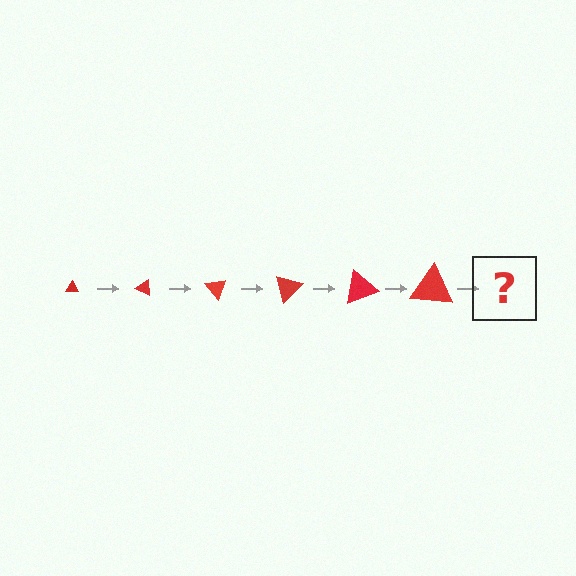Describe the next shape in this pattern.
It should be a triangle, larger than the previous one and rotated 150 degrees from the start.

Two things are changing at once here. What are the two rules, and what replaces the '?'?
The two rules are that the triangle grows larger each step and it rotates 25 degrees each step. The '?' should be a triangle, larger than the previous one and rotated 150 degrees from the start.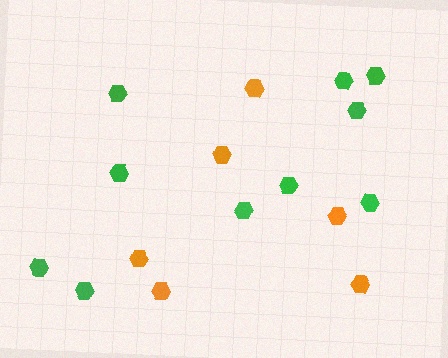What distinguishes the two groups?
There are 2 groups: one group of orange hexagons (6) and one group of green hexagons (10).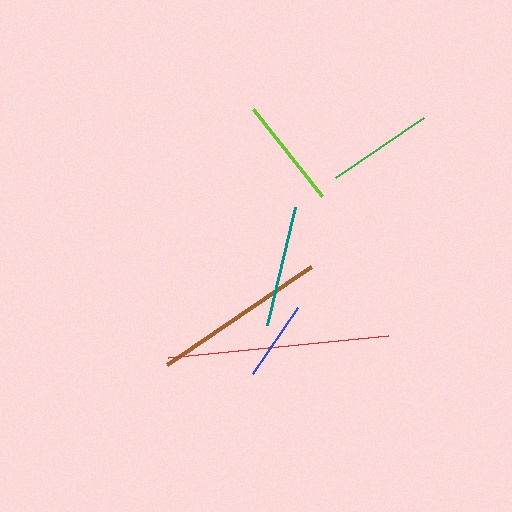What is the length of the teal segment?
The teal segment is approximately 121 pixels long.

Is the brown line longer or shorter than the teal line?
The brown line is longer than the teal line.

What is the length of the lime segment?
The lime segment is approximately 111 pixels long.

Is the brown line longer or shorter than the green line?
The brown line is longer than the green line.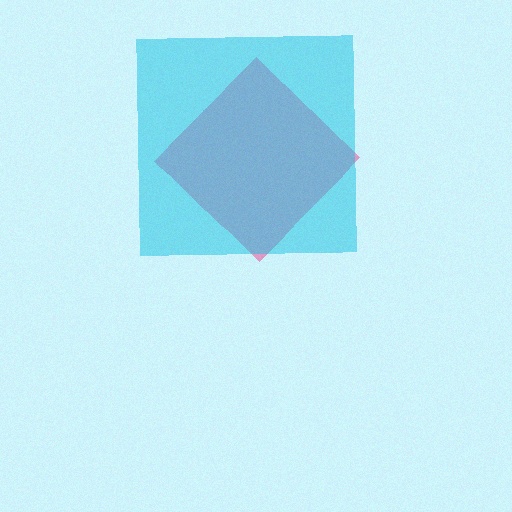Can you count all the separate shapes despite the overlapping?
Yes, there are 2 separate shapes.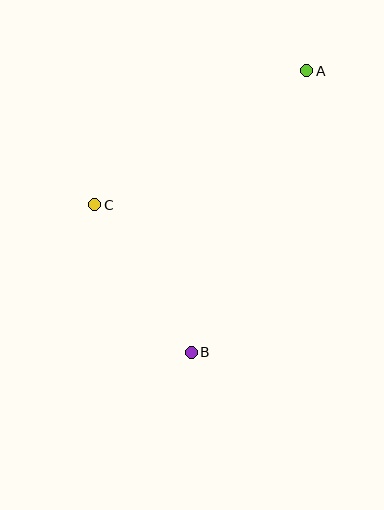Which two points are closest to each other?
Points B and C are closest to each other.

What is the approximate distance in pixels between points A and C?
The distance between A and C is approximately 251 pixels.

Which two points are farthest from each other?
Points A and B are farthest from each other.